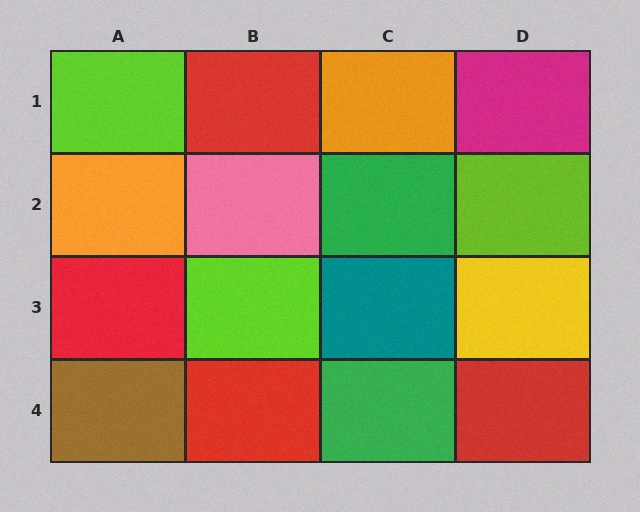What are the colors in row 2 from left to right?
Orange, pink, green, lime.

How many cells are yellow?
1 cell is yellow.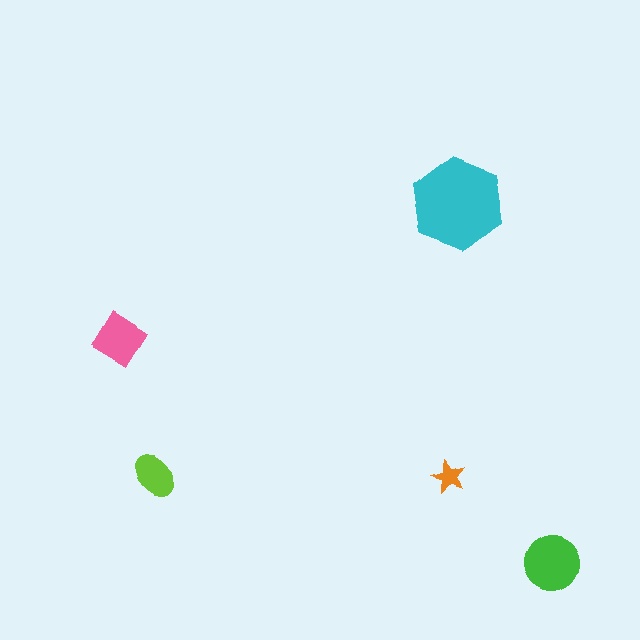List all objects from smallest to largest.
The orange star, the lime ellipse, the pink diamond, the green circle, the cyan hexagon.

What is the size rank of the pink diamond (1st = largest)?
3rd.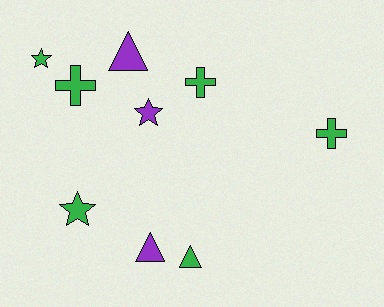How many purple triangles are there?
There are 2 purple triangles.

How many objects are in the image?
There are 9 objects.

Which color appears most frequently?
Green, with 6 objects.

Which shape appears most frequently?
Triangle, with 3 objects.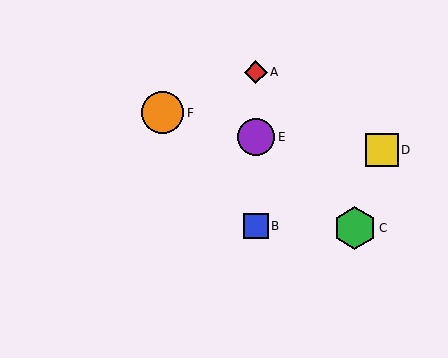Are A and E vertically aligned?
Yes, both are at x≈256.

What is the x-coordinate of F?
Object F is at x≈163.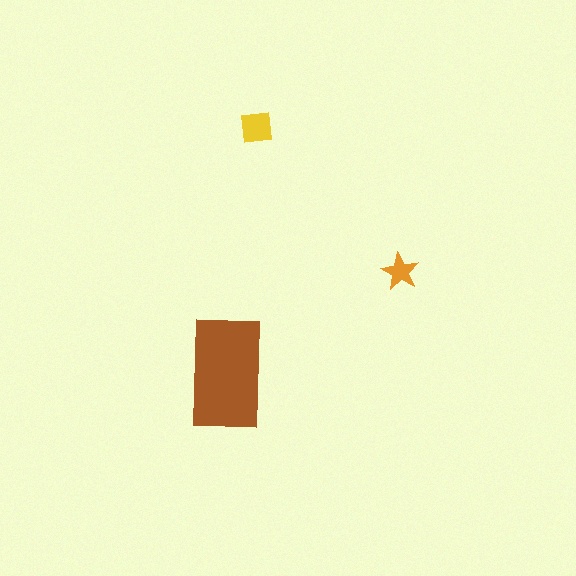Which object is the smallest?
The orange star.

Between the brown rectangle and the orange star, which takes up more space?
The brown rectangle.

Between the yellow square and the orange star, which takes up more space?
The yellow square.